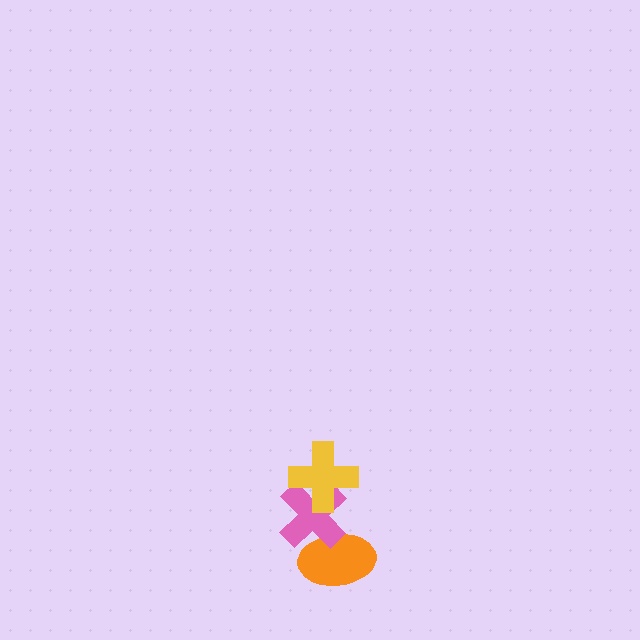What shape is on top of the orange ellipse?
The pink cross is on top of the orange ellipse.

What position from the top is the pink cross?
The pink cross is 2nd from the top.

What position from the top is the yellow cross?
The yellow cross is 1st from the top.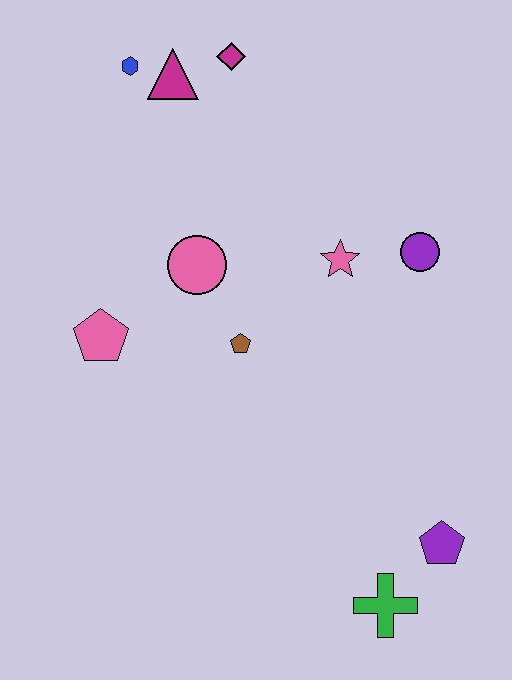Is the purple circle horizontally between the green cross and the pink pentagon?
No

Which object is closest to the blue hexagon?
The magenta triangle is closest to the blue hexagon.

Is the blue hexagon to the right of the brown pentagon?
No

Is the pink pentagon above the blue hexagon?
No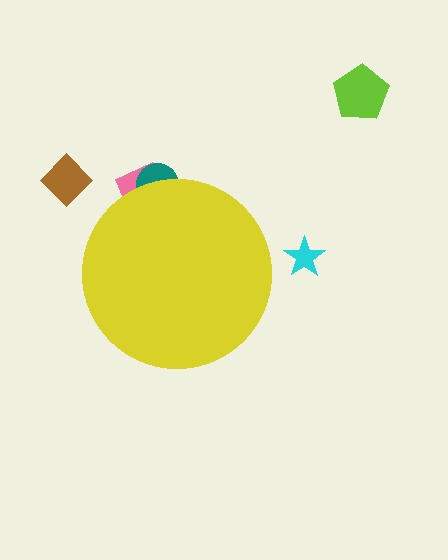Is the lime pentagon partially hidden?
No, the lime pentagon is fully visible.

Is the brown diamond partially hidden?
No, the brown diamond is fully visible.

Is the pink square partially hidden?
Yes, the pink square is partially hidden behind the yellow circle.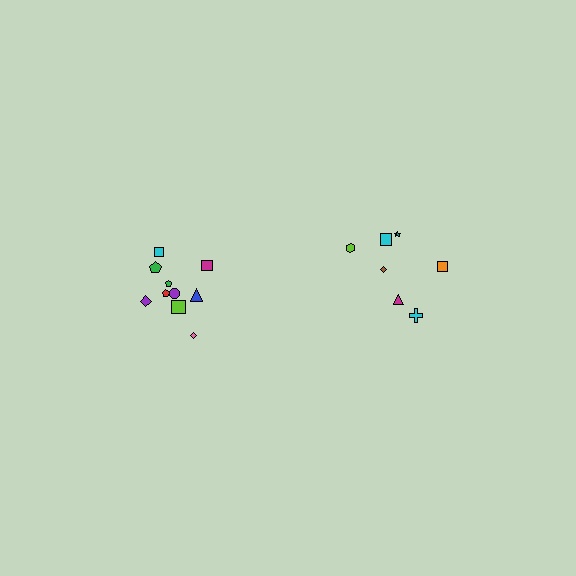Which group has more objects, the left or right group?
The left group.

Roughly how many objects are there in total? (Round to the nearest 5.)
Roughly 15 objects in total.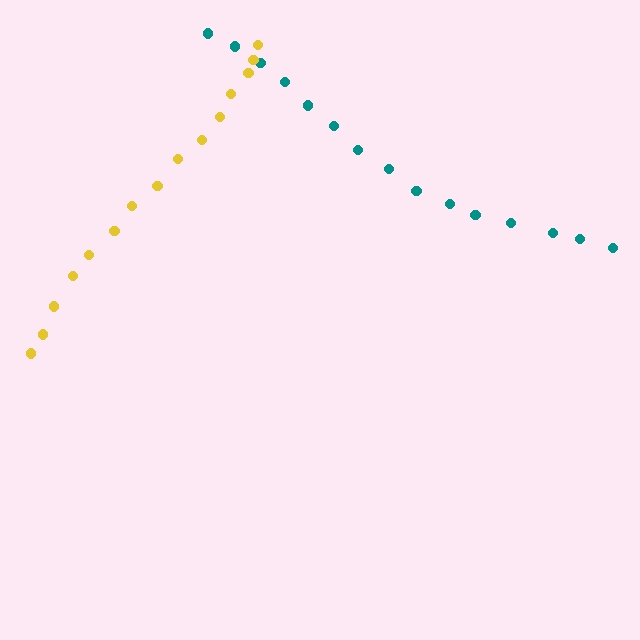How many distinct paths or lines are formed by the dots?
There are 2 distinct paths.